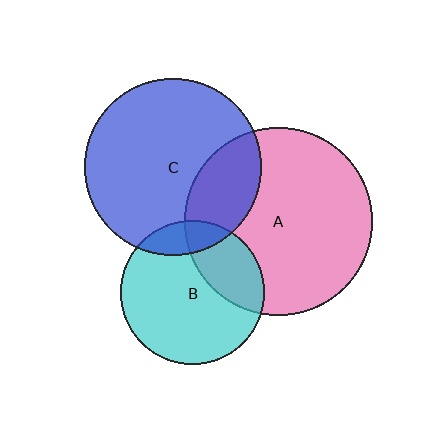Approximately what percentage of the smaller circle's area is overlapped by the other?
Approximately 25%.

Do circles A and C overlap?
Yes.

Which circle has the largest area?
Circle A (pink).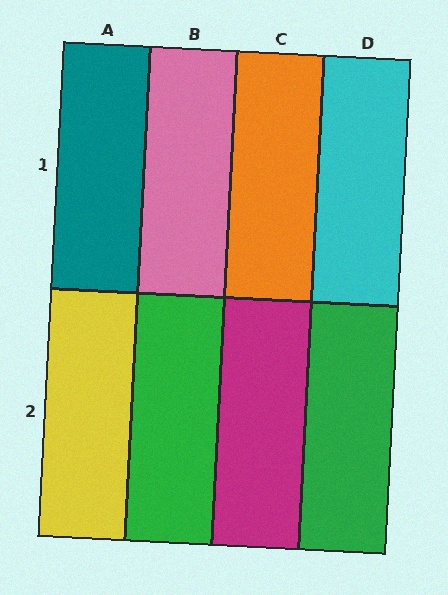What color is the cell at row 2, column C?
Magenta.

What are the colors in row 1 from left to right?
Teal, pink, orange, cyan.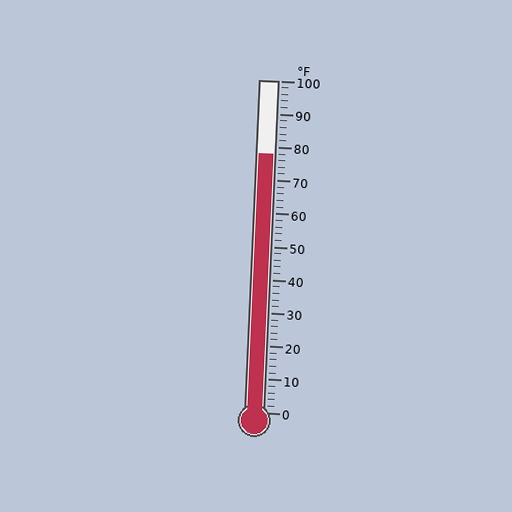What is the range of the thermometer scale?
The thermometer scale ranges from 0°F to 100°F.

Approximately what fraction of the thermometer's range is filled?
The thermometer is filled to approximately 80% of its range.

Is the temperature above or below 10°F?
The temperature is above 10°F.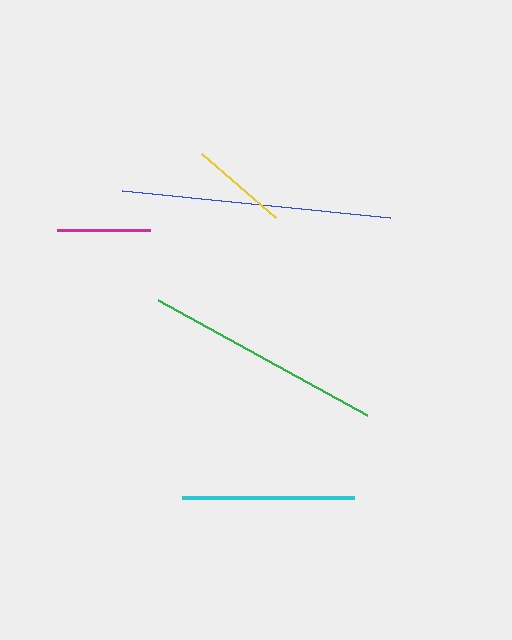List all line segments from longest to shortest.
From longest to shortest: blue, green, cyan, yellow, magenta.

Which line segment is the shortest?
The magenta line is the shortest at approximately 93 pixels.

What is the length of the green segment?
The green segment is approximately 239 pixels long.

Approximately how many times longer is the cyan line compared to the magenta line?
The cyan line is approximately 1.9 times the length of the magenta line.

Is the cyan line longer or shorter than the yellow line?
The cyan line is longer than the yellow line.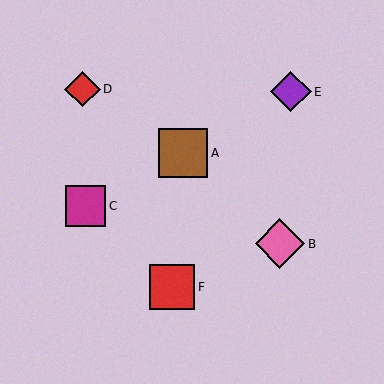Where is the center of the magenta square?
The center of the magenta square is at (86, 206).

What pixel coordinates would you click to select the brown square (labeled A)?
Click at (183, 153) to select the brown square A.